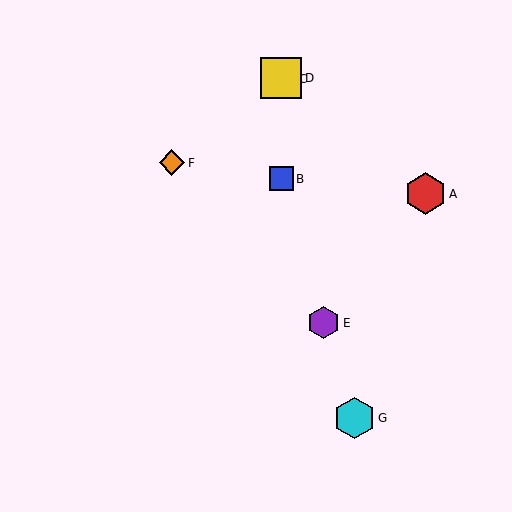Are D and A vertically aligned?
No, D is at x≈281 and A is at x≈425.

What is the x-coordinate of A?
Object A is at x≈425.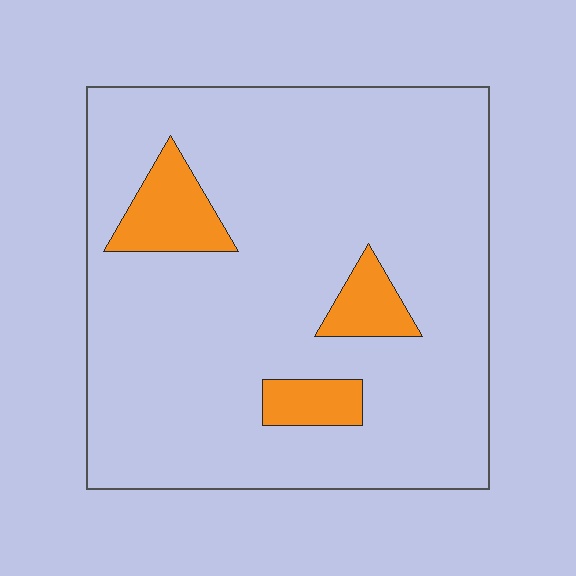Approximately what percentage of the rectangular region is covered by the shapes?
Approximately 10%.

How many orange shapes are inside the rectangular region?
3.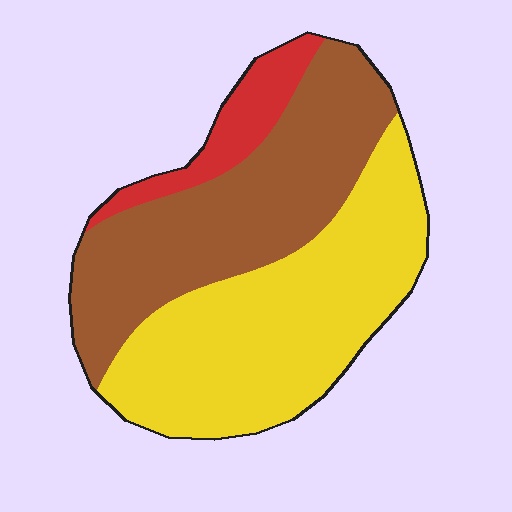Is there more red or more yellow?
Yellow.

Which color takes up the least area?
Red, at roughly 10%.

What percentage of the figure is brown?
Brown covers 41% of the figure.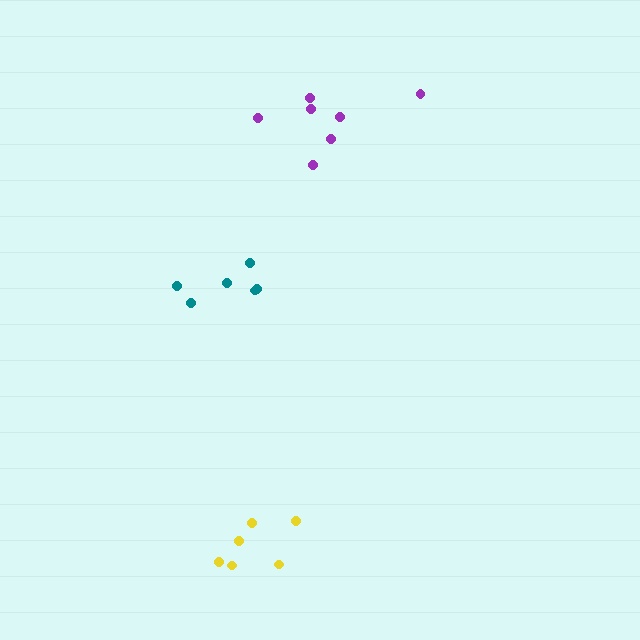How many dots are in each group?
Group 1: 6 dots, Group 2: 6 dots, Group 3: 7 dots (19 total).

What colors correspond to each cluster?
The clusters are colored: teal, yellow, purple.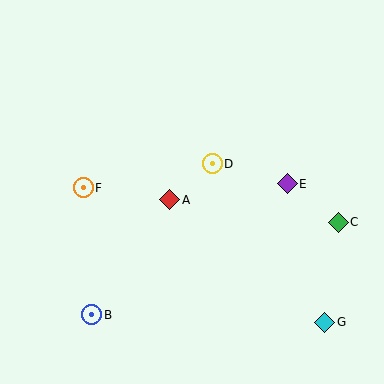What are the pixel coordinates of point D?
Point D is at (212, 164).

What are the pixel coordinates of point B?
Point B is at (92, 315).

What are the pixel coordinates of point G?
Point G is at (325, 322).